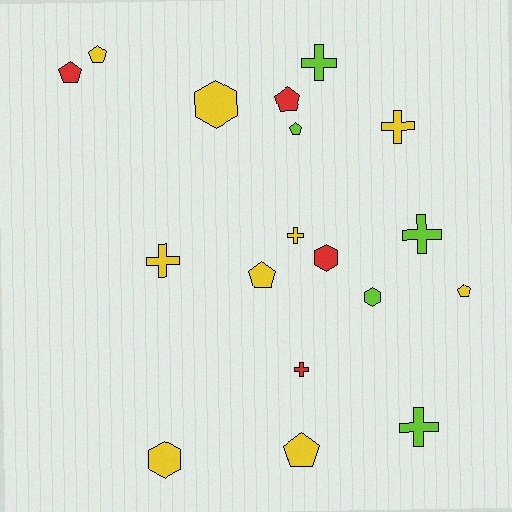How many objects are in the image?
There are 18 objects.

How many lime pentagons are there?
There is 1 lime pentagon.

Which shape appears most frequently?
Pentagon, with 7 objects.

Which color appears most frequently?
Yellow, with 9 objects.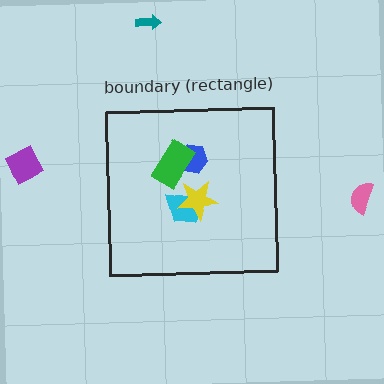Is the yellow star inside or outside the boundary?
Inside.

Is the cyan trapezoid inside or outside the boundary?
Inside.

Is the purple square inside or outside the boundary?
Outside.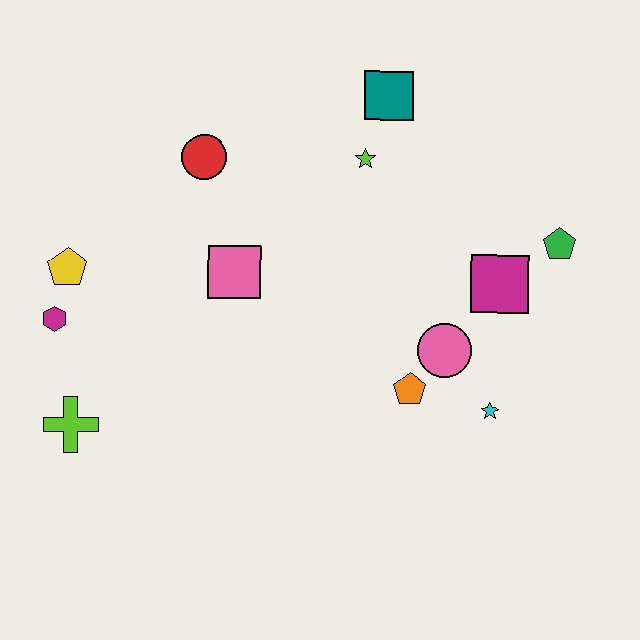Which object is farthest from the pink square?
The green pentagon is farthest from the pink square.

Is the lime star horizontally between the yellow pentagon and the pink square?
No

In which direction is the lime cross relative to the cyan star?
The lime cross is to the left of the cyan star.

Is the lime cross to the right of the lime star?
No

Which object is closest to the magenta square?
The green pentagon is closest to the magenta square.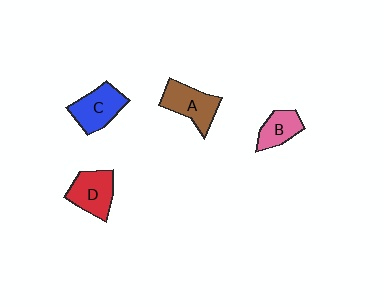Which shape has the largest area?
Shape A (brown).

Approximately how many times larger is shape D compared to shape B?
Approximately 1.4 times.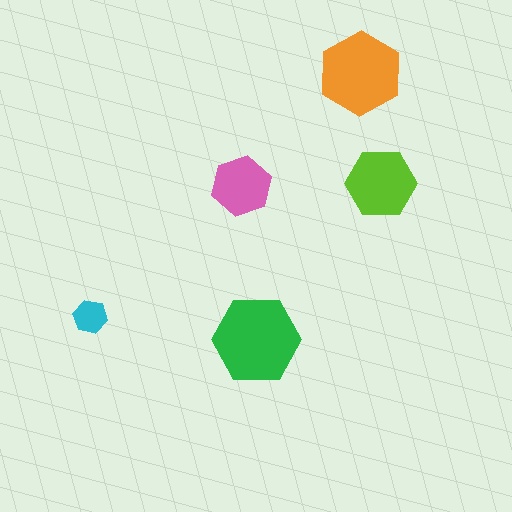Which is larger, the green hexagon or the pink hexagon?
The green one.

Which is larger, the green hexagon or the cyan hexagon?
The green one.